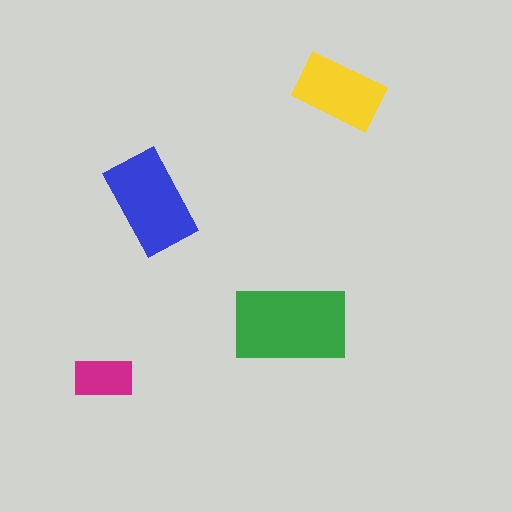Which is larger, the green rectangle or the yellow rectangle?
The green one.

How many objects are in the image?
There are 4 objects in the image.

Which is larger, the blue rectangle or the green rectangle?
The green one.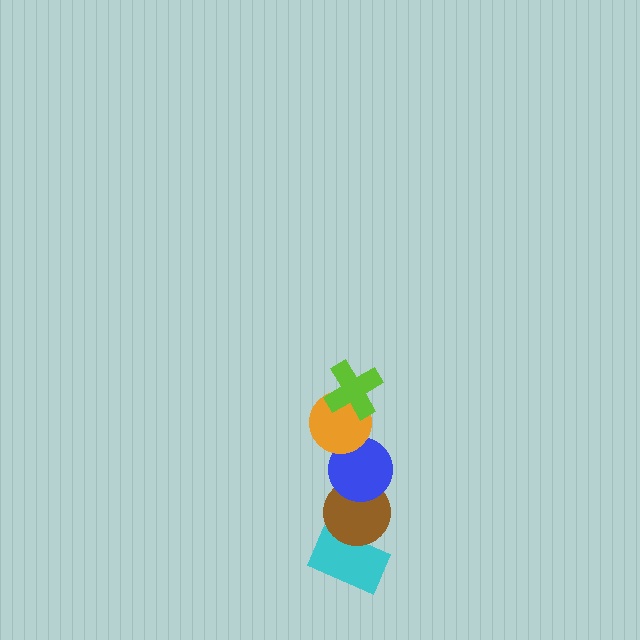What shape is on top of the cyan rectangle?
The brown circle is on top of the cyan rectangle.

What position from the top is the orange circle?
The orange circle is 2nd from the top.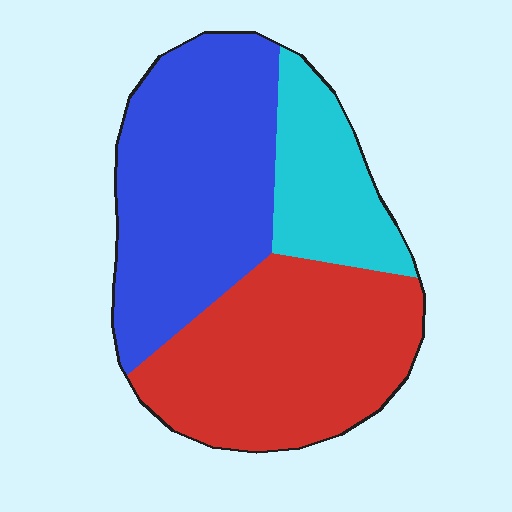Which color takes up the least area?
Cyan, at roughly 20%.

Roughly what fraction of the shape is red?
Red covers 40% of the shape.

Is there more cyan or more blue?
Blue.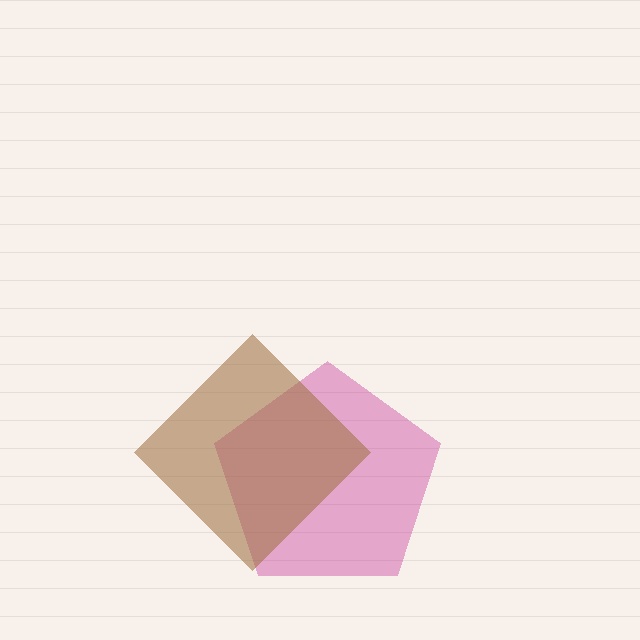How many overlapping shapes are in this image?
There are 2 overlapping shapes in the image.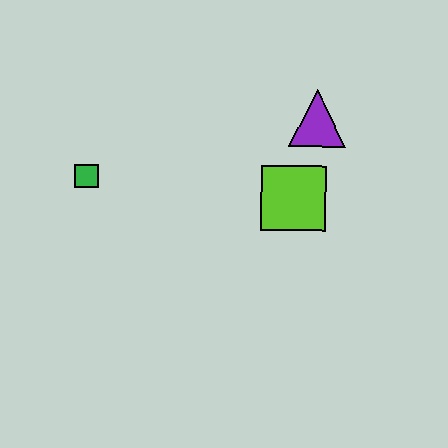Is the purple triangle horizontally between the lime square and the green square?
No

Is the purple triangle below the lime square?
No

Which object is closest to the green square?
The lime square is closest to the green square.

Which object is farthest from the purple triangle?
The green square is farthest from the purple triangle.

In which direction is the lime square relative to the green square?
The lime square is to the right of the green square.